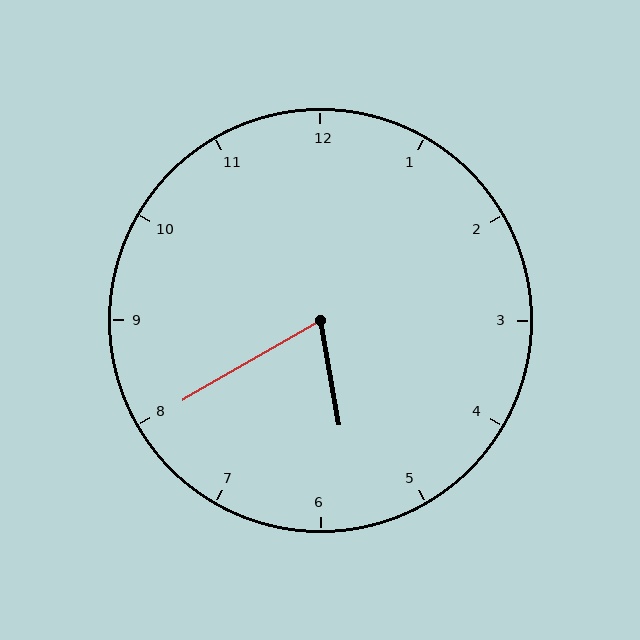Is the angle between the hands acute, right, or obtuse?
It is acute.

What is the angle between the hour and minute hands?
Approximately 70 degrees.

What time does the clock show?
5:40.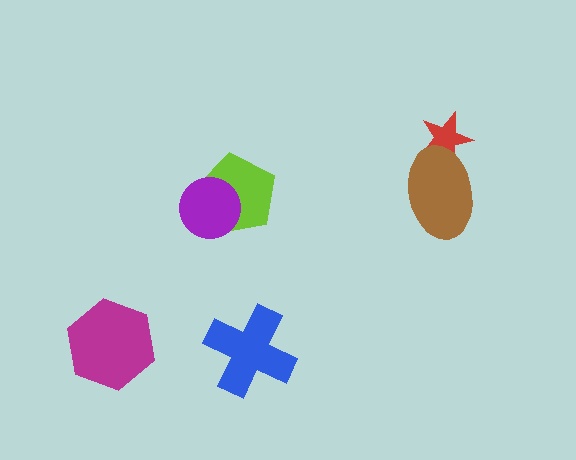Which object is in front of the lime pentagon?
The purple circle is in front of the lime pentagon.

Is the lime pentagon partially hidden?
Yes, it is partially covered by another shape.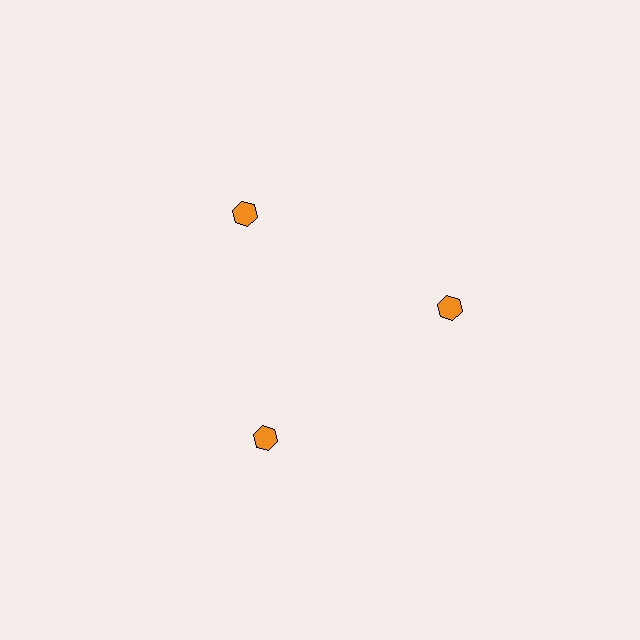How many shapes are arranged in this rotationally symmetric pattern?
There are 3 shapes, arranged in 3 groups of 1.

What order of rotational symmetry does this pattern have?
This pattern has 3-fold rotational symmetry.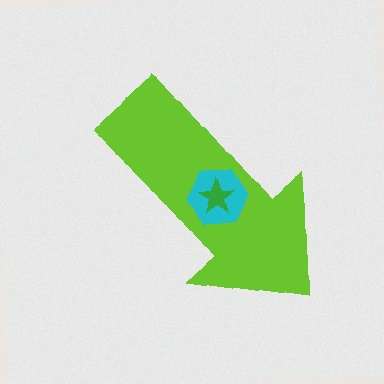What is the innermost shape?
The green star.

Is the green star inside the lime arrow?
Yes.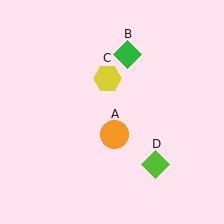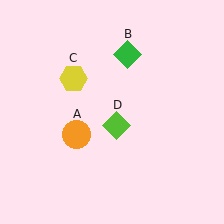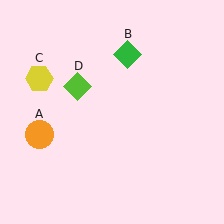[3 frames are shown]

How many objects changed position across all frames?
3 objects changed position: orange circle (object A), yellow hexagon (object C), lime diamond (object D).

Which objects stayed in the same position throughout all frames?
Green diamond (object B) remained stationary.